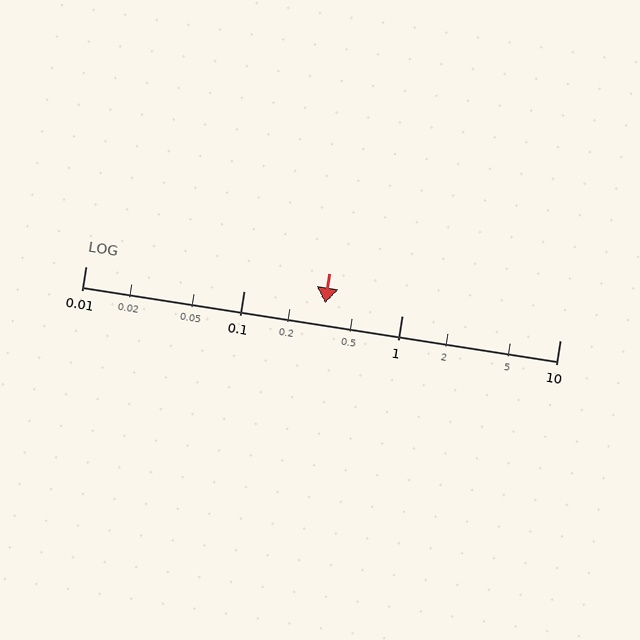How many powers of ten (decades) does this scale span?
The scale spans 3 decades, from 0.01 to 10.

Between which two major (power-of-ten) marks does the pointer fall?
The pointer is between 0.1 and 1.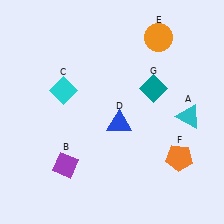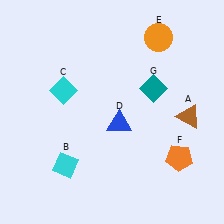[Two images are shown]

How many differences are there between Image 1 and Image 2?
There are 2 differences between the two images.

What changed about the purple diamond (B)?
In Image 1, B is purple. In Image 2, it changed to cyan.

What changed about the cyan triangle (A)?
In Image 1, A is cyan. In Image 2, it changed to brown.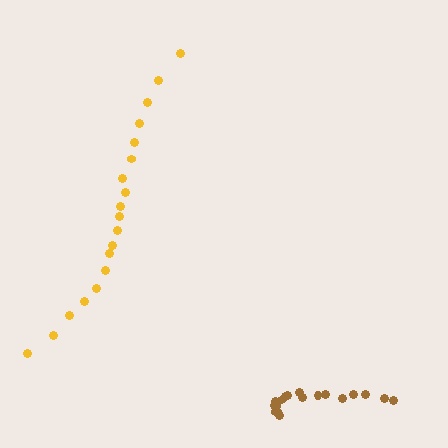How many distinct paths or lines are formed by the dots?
There are 2 distinct paths.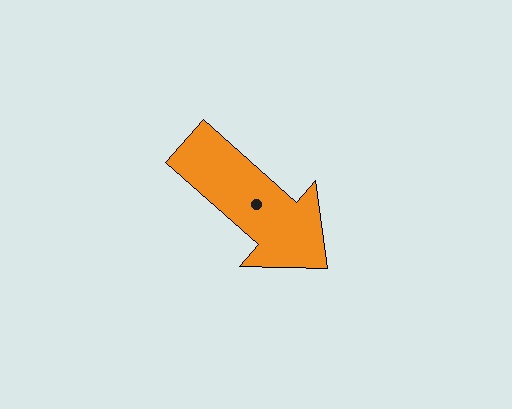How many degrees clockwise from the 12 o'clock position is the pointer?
Approximately 132 degrees.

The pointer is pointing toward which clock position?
Roughly 4 o'clock.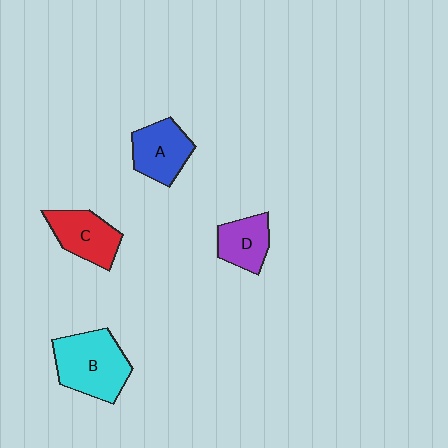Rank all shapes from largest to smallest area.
From largest to smallest: B (cyan), C (red), A (blue), D (purple).